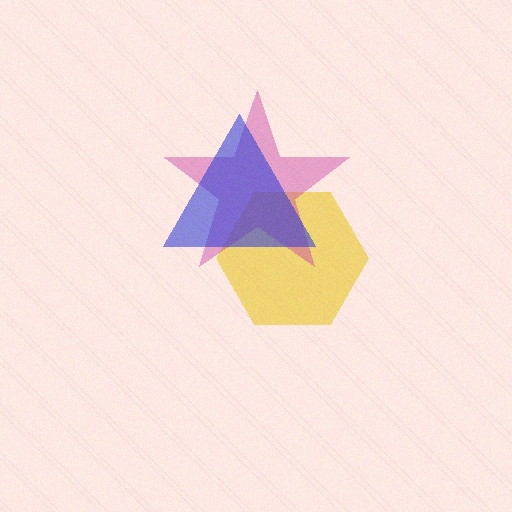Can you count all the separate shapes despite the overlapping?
Yes, there are 3 separate shapes.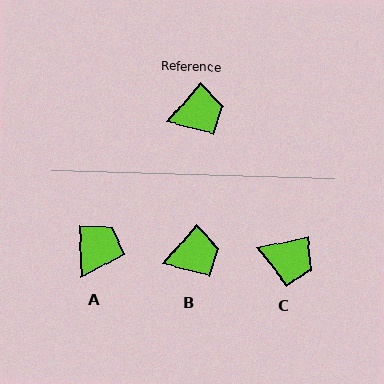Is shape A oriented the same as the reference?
No, it is off by about 43 degrees.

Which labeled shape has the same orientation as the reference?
B.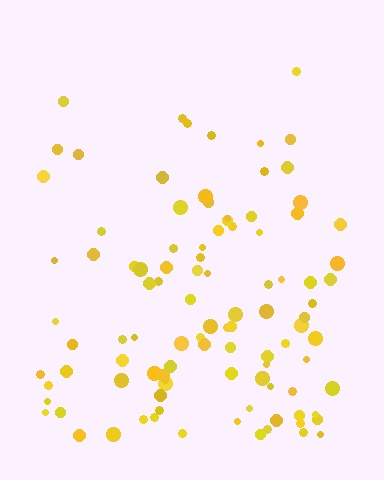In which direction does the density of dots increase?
From top to bottom, with the bottom side densest.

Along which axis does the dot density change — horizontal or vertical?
Vertical.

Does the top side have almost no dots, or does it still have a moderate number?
Still a moderate number, just noticeably fewer than the bottom.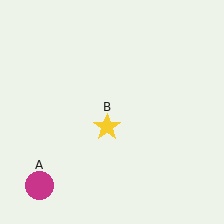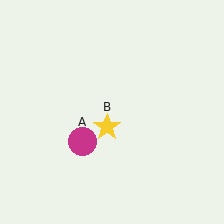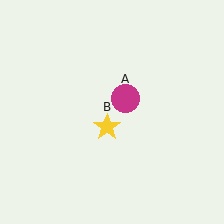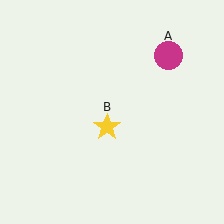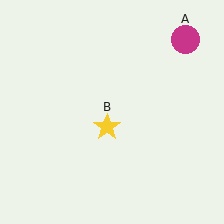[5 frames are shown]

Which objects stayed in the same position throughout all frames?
Yellow star (object B) remained stationary.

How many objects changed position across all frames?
1 object changed position: magenta circle (object A).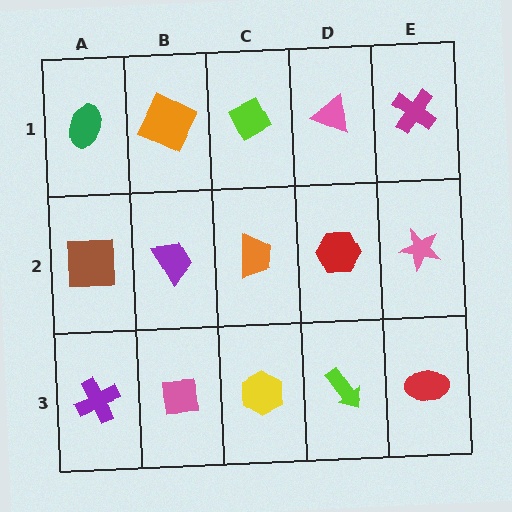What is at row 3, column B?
A pink square.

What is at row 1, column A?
A green ellipse.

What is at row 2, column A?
A brown square.